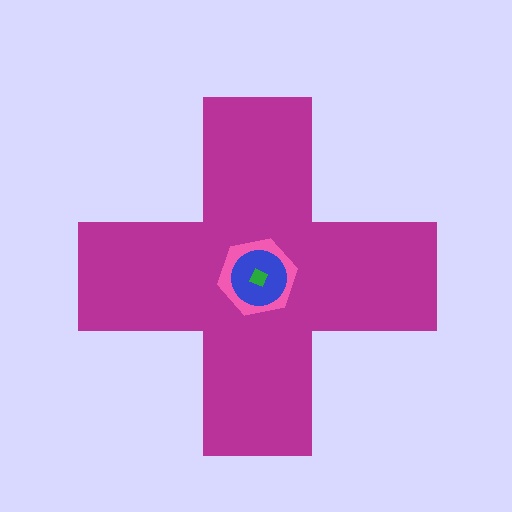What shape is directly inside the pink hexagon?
The blue circle.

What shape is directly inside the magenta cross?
The pink hexagon.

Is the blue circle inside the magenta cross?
Yes.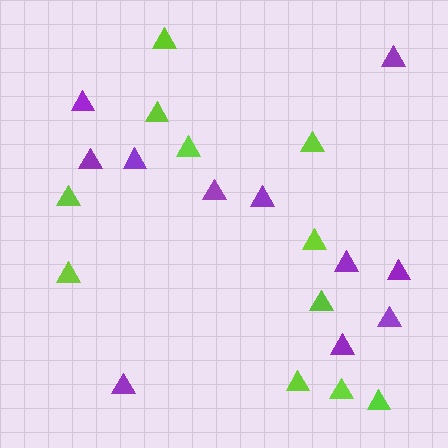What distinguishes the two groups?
There are 2 groups: one group of lime triangles (11) and one group of purple triangles (11).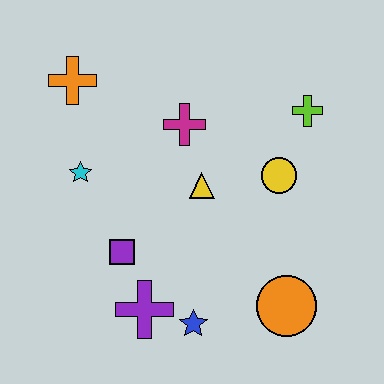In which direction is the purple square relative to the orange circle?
The purple square is to the left of the orange circle.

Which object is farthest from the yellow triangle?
The orange cross is farthest from the yellow triangle.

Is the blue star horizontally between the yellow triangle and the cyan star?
Yes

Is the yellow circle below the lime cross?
Yes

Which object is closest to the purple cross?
The blue star is closest to the purple cross.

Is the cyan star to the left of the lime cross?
Yes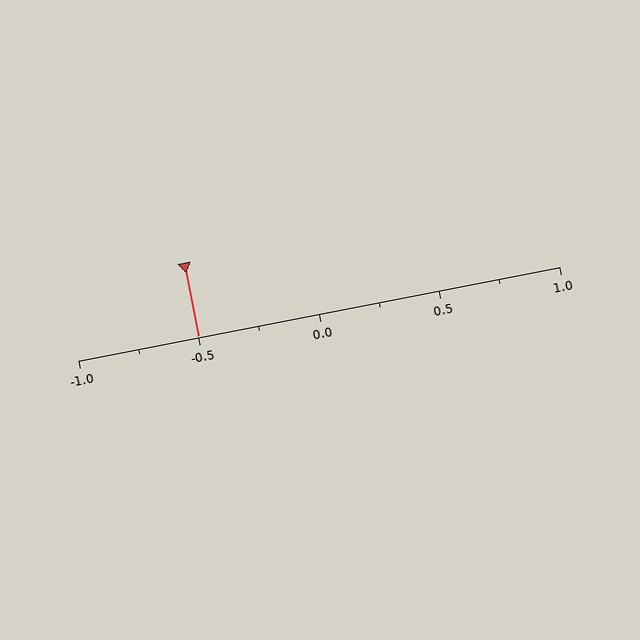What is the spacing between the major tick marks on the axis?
The major ticks are spaced 0.5 apart.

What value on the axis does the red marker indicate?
The marker indicates approximately -0.5.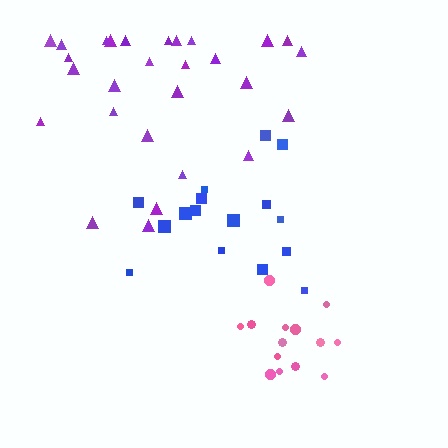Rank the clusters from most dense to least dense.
pink, blue, purple.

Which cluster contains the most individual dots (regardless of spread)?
Purple (29).